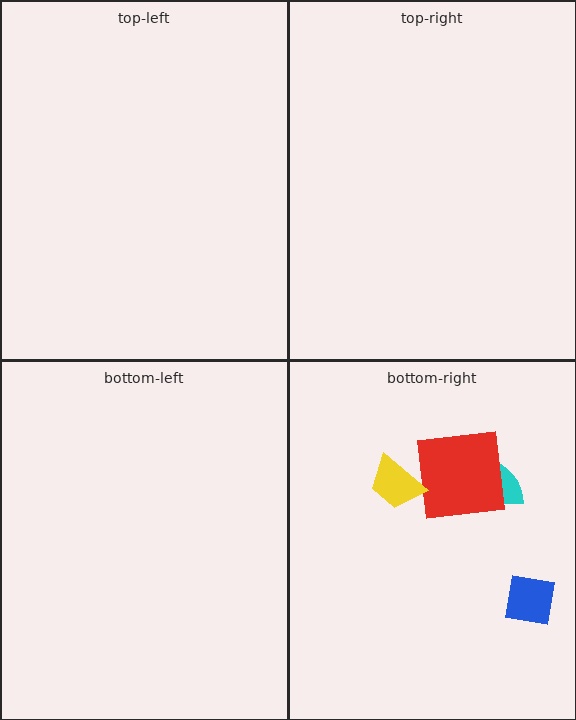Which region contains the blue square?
The bottom-right region.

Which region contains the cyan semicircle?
The bottom-right region.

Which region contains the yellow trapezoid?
The bottom-right region.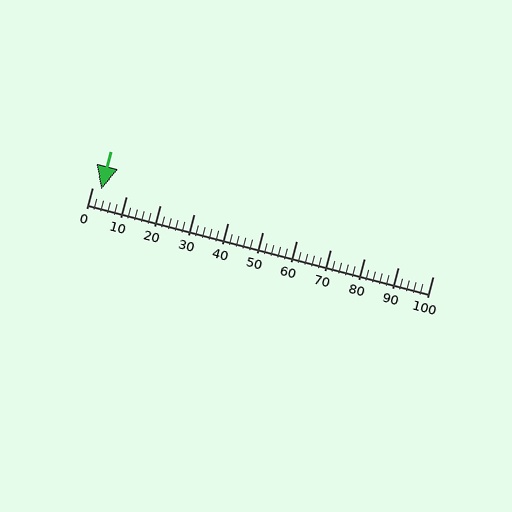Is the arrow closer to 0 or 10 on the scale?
The arrow is closer to 0.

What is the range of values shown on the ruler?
The ruler shows values from 0 to 100.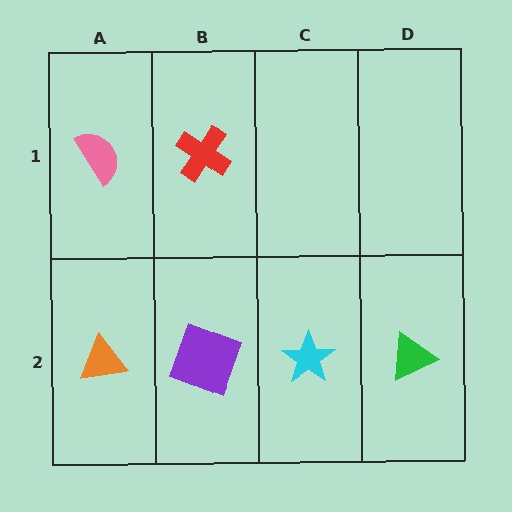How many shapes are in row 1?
2 shapes.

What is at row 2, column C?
A cyan star.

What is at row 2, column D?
A green triangle.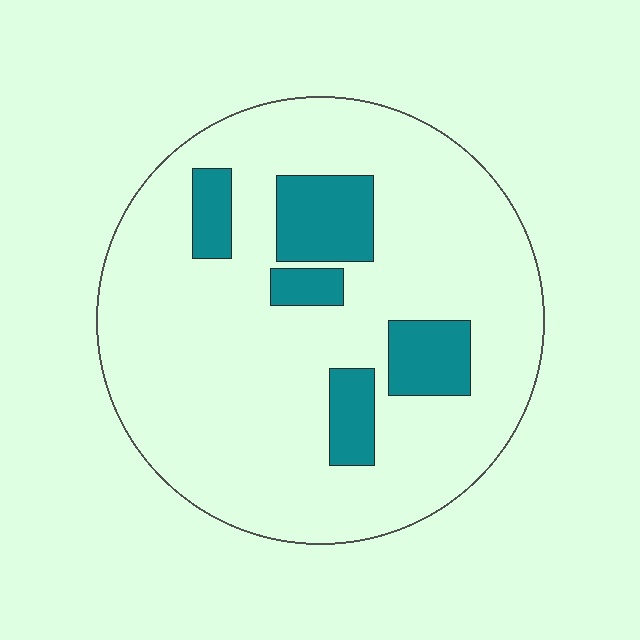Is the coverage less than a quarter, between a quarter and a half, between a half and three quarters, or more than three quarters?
Less than a quarter.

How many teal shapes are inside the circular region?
5.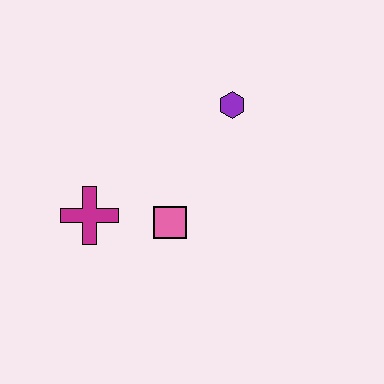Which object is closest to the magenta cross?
The pink square is closest to the magenta cross.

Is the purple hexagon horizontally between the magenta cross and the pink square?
No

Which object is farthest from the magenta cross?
The purple hexagon is farthest from the magenta cross.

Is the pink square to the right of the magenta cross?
Yes